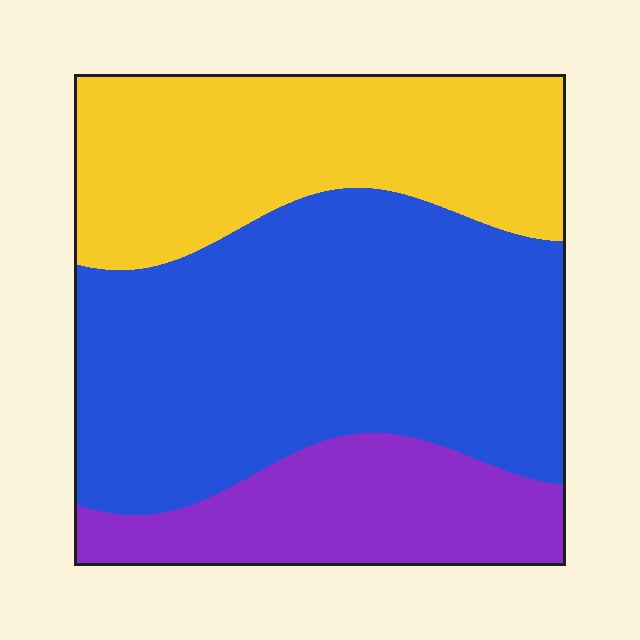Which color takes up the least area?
Purple, at roughly 20%.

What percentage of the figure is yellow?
Yellow covers roughly 30% of the figure.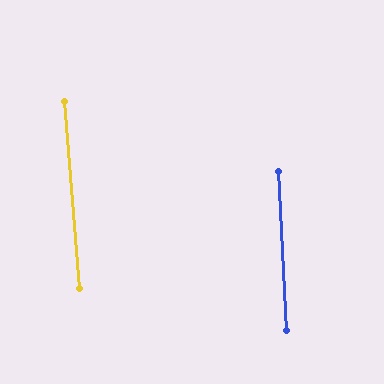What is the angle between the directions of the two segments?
Approximately 2 degrees.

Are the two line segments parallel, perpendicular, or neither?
Parallel — their directions differ by only 1.8°.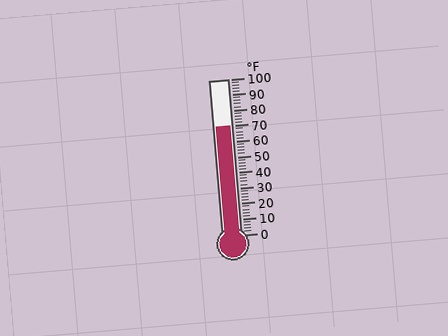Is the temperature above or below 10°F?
The temperature is above 10°F.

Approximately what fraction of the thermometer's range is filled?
The thermometer is filled to approximately 70% of its range.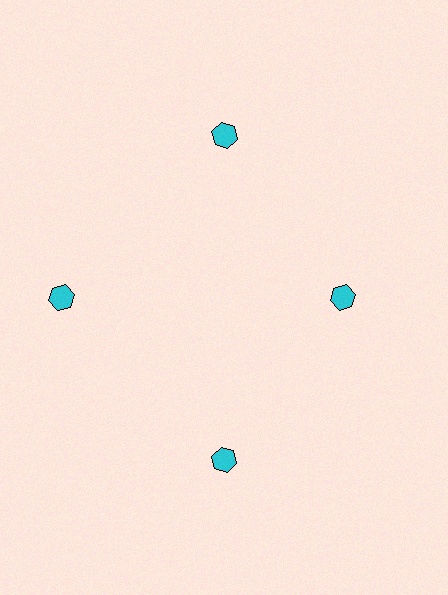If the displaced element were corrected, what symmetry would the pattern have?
It would have 4-fold rotational symmetry — the pattern would map onto itself every 90 degrees.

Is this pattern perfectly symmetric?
No. The 4 cyan hexagons are arranged in a ring, but one element near the 3 o'clock position is pulled inward toward the center, breaking the 4-fold rotational symmetry.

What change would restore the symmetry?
The symmetry would be restored by moving it outward, back onto the ring so that all 4 hexagons sit at equal angles and equal distance from the center.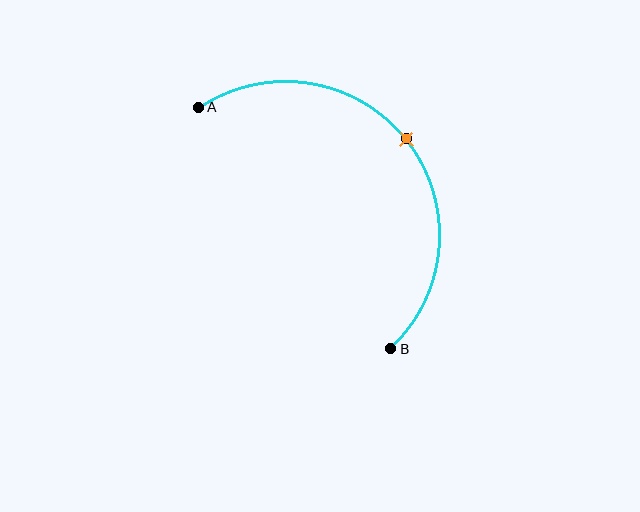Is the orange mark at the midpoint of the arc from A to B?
Yes. The orange mark lies on the arc at equal arc-length from both A and B — it is the arc midpoint.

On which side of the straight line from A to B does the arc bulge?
The arc bulges above and to the right of the straight line connecting A and B.